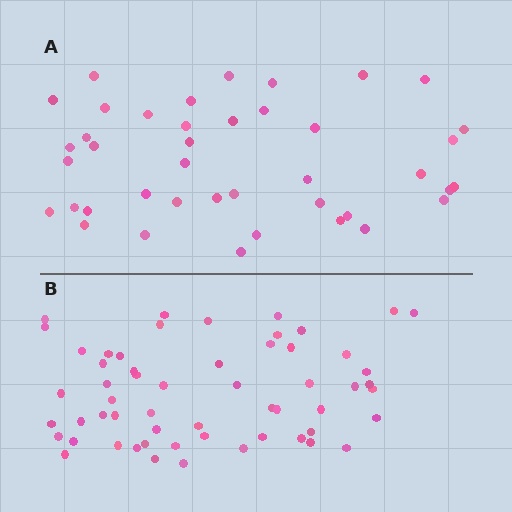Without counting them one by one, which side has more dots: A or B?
Region B (the bottom region) has more dots.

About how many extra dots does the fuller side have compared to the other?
Region B has approximately 15 more dots than region A.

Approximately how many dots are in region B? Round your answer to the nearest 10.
About 60 dots. (The exact count is 57, which rounds to 60.)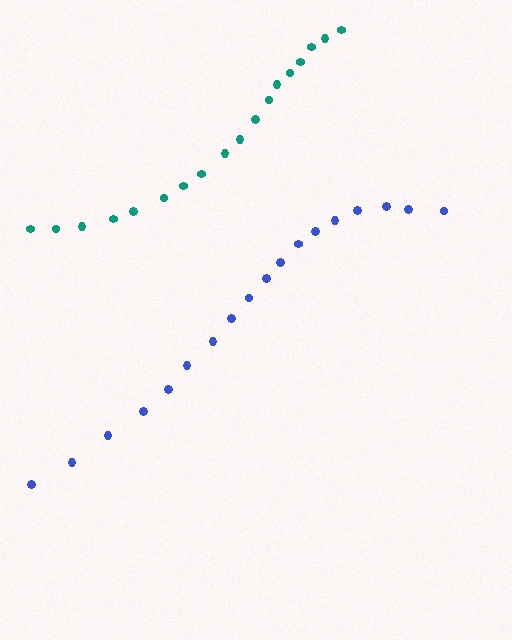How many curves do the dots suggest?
There are 2 distinct paths.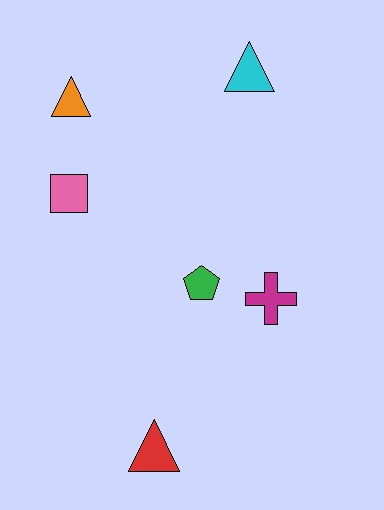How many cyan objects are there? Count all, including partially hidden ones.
There is 1 cyan object.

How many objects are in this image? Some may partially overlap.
There are 6 objects.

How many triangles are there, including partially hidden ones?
There are 3 triangles.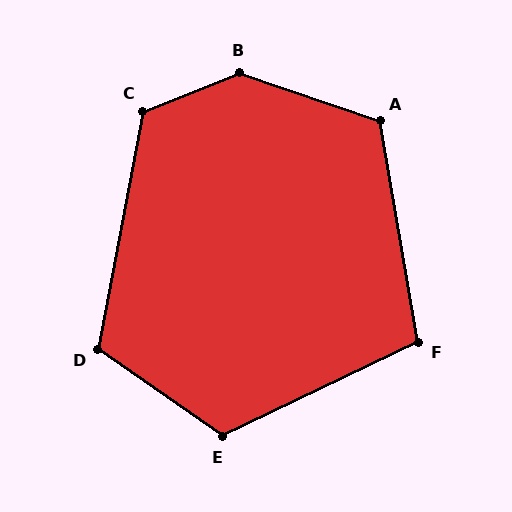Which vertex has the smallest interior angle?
F, at approximately 106 degrees.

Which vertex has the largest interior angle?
B, at approximately 140 degrees.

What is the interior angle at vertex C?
Approximately 122 degrees (obtuse).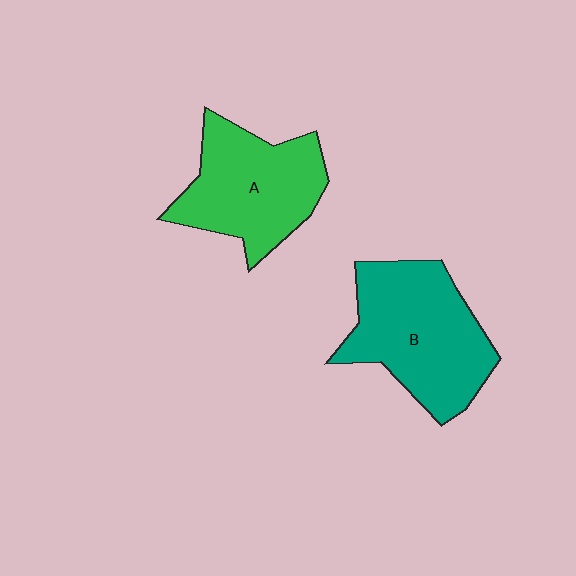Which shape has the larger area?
Shape B (teal).